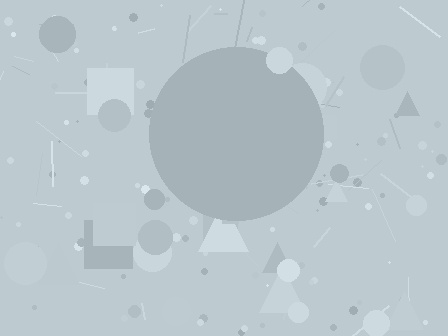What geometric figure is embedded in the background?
A circle is embedded in the background.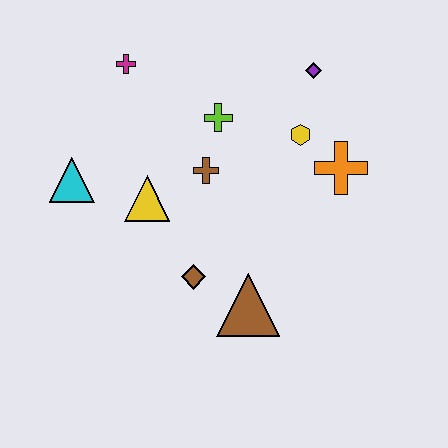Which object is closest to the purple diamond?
The yellow hexagon is closest to the purple diamond.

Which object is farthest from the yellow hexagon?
The cyan triangle is farthest from the yellow hexagon.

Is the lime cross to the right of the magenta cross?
Yes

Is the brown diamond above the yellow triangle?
No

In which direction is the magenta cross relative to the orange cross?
The magenta cross is to the left of the orange cross.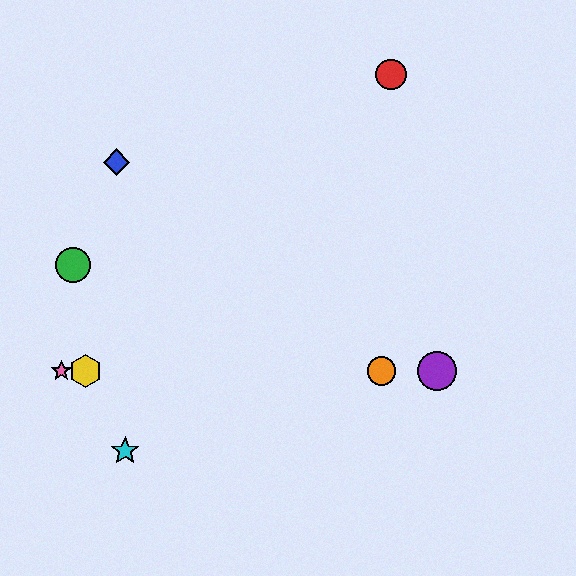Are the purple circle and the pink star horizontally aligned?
Yes, both are at y≈371.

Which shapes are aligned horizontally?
The yellow hexagon, the purple circle, the orange circle, the pink star are aligned horizontally.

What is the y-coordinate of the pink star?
The pink star is at y≈371.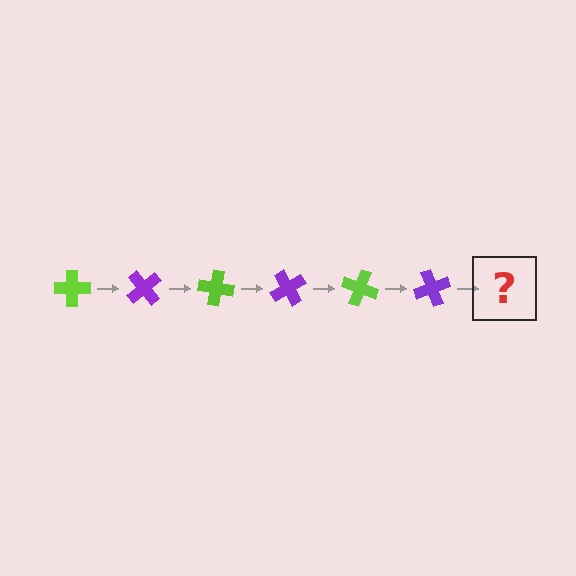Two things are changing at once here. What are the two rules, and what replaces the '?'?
The two rules are that it rotates 50 degrees each step and the color cycles through lime and purple. The '?' should be a lime cross, rotated 300 degrees from the start.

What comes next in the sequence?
The next element should be a lime cross, rotated 300 degrees from the start.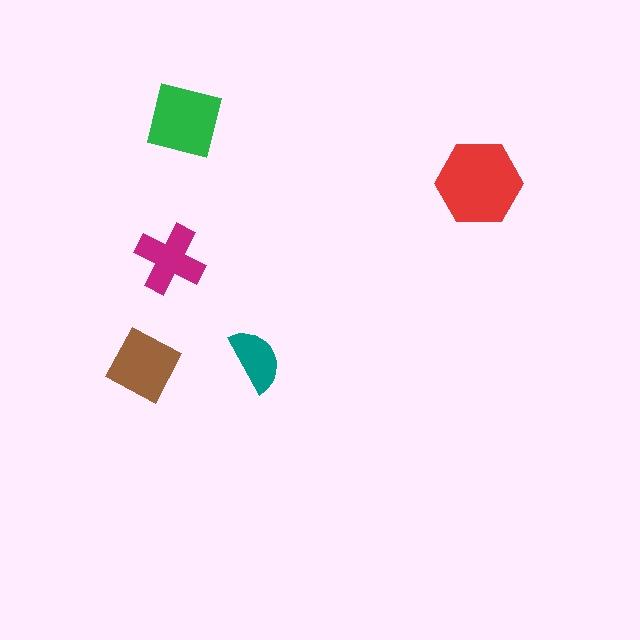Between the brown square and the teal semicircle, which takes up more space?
The brown square.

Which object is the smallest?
The teal semicircle.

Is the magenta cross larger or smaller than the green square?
Smaller.